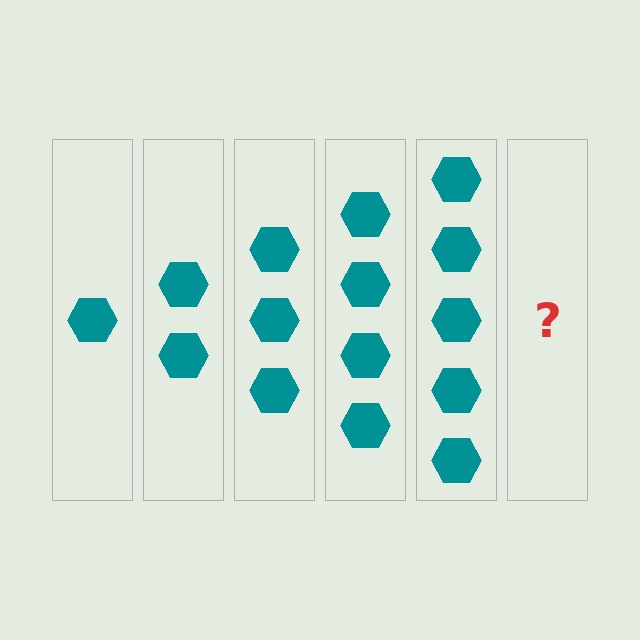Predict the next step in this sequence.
The next step is 6 hexagons.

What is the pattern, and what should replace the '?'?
The pattern is that each step adds one more hexagon. The '?' should be 6 hexagons.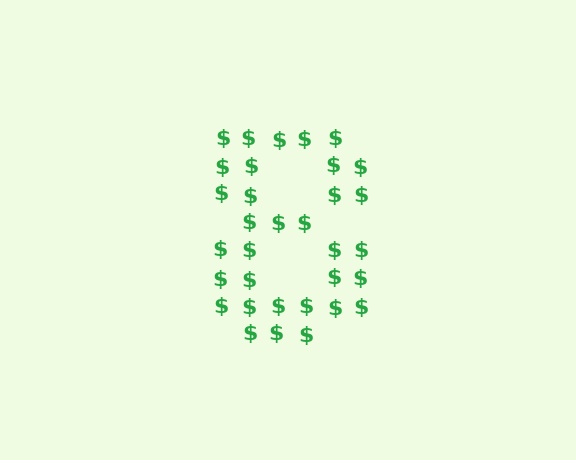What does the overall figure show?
The overall figure shows the digit 8.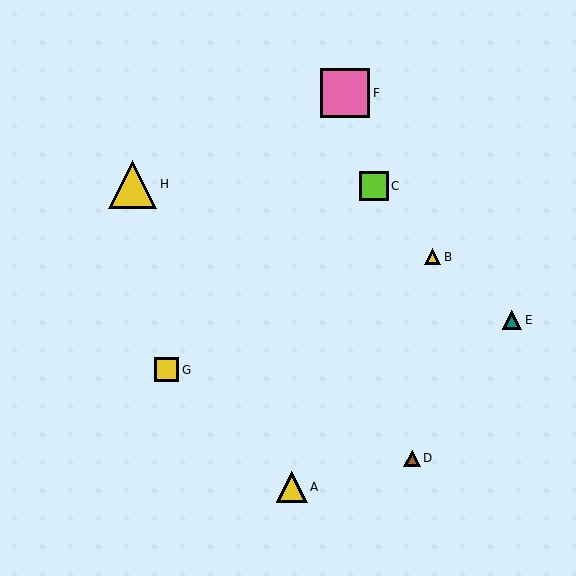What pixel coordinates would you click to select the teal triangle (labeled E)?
Click at (512, 320) to select the teal triangle E.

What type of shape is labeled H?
Shape H is a yellow triangle.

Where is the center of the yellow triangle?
The center of the yellow triangle is at (292, 487).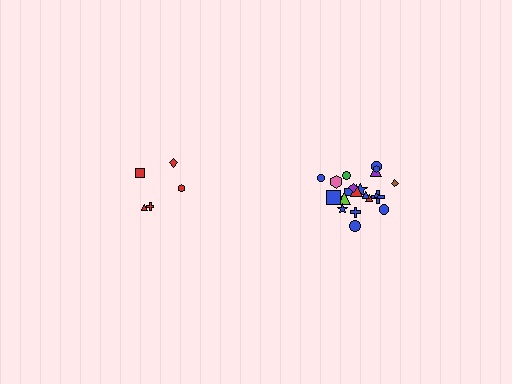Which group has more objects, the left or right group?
The right group.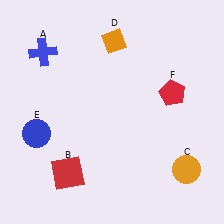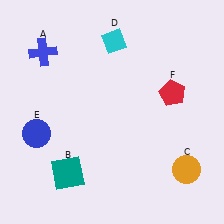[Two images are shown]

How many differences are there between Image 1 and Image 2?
There are 2 differences between the two images.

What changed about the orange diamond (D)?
In Image 1, D is orange. In Image 2, it changed to cyan.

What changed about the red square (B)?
In Image 1, B is red. In Image 2, it changed to teal.